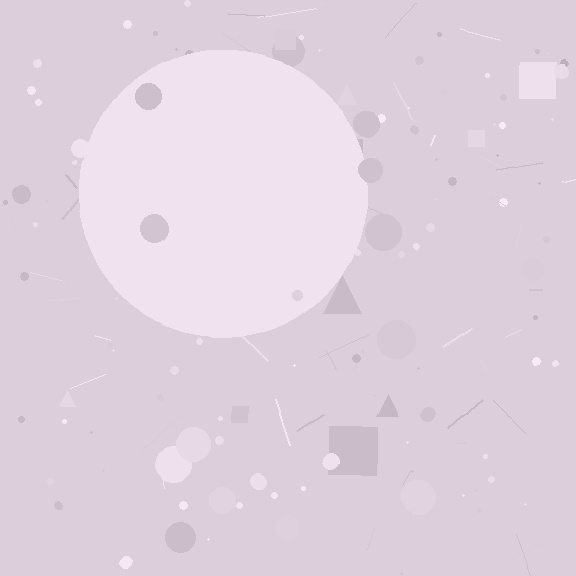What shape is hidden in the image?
A circle is hidden in the image.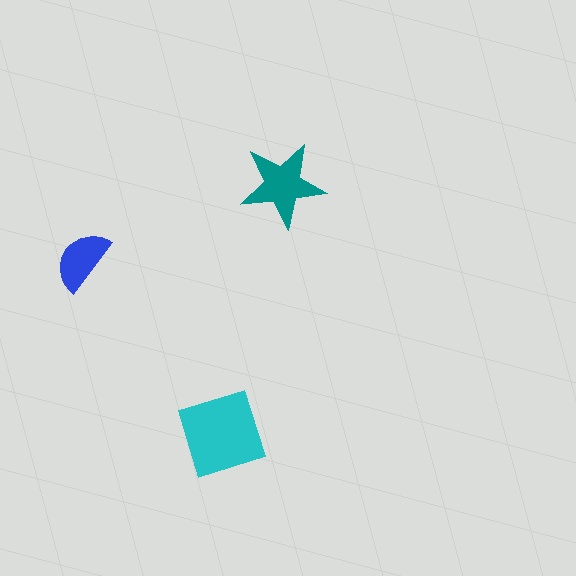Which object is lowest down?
The cyan square is bottommost.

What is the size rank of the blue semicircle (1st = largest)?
3rd.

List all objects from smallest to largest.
The blue semicircle, the teal star, the cyan square.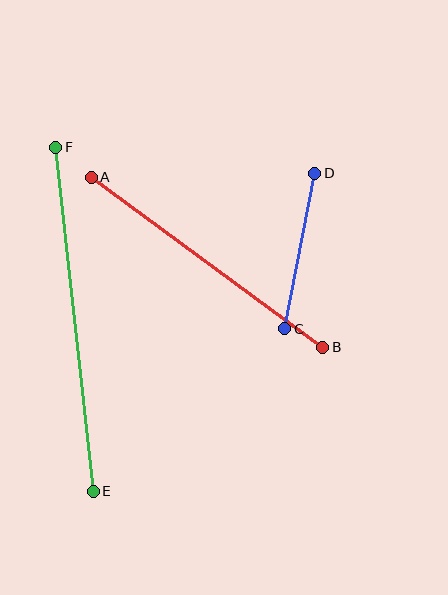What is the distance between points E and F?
The distance is approximately 346 pixels.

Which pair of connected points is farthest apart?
Points E and F are farthest apart.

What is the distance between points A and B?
The distance is approximately 287 pixels.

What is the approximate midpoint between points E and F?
The midpoint is at approximately (75, 319) pixels.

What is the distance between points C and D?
The distance is approximately 158 pixels.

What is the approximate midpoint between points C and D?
The midpoint is at approximately (300, 251) pixels.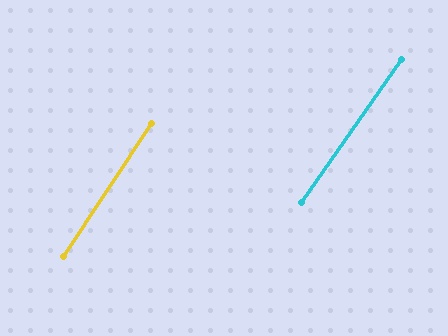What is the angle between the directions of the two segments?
Approximately 1 degree.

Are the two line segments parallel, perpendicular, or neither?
Parallel — their directions differ by only 1.1°.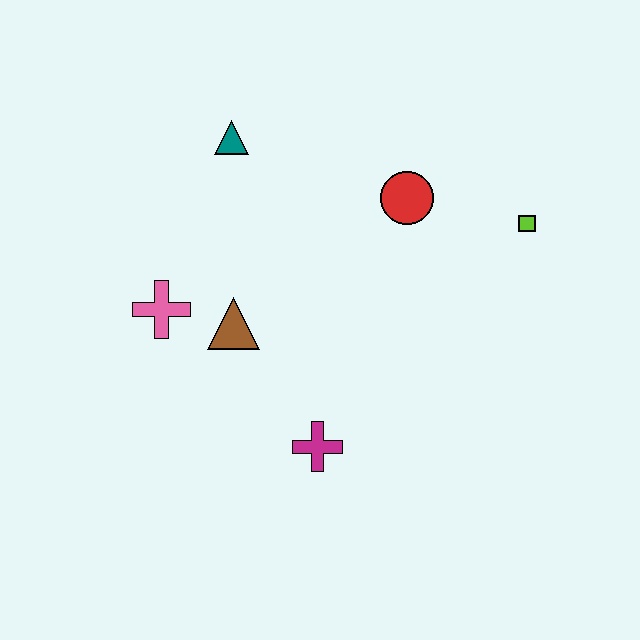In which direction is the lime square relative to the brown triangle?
The lime square is to the right of the brown triangle.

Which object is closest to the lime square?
The red circle is closest to the lime square.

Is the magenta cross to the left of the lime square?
Yes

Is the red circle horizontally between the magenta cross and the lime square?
Yes